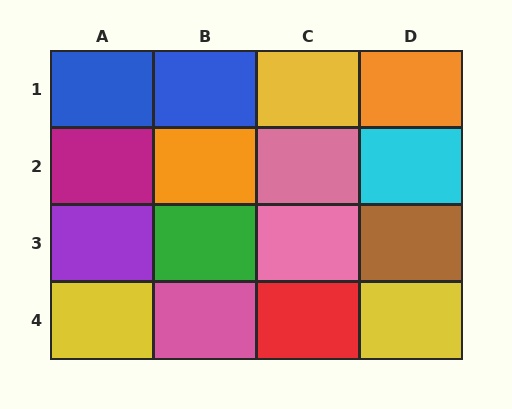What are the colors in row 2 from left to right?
Magenta, orange, pink, cyan.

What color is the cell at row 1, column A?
Blue.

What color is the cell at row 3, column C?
Pink.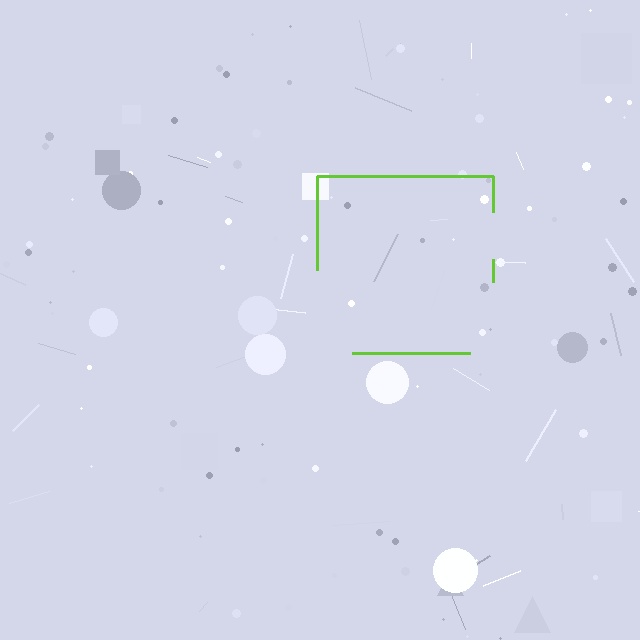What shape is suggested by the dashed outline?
The dashed outline suggests a square.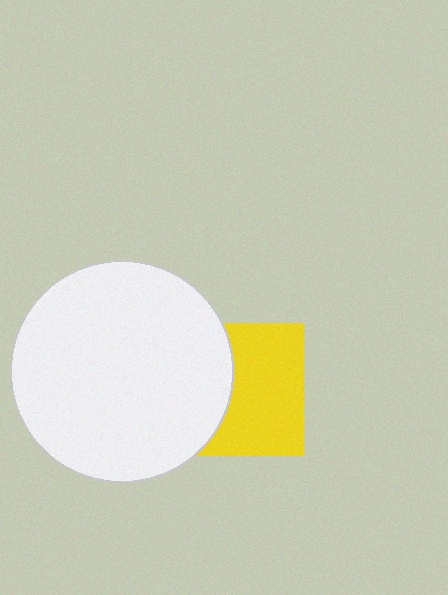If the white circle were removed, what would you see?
You would see the complete yellow square.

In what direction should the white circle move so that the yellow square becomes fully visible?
The white circle should move left. That is the shortest direction to clear the overlap and leave the yellow square fully visible.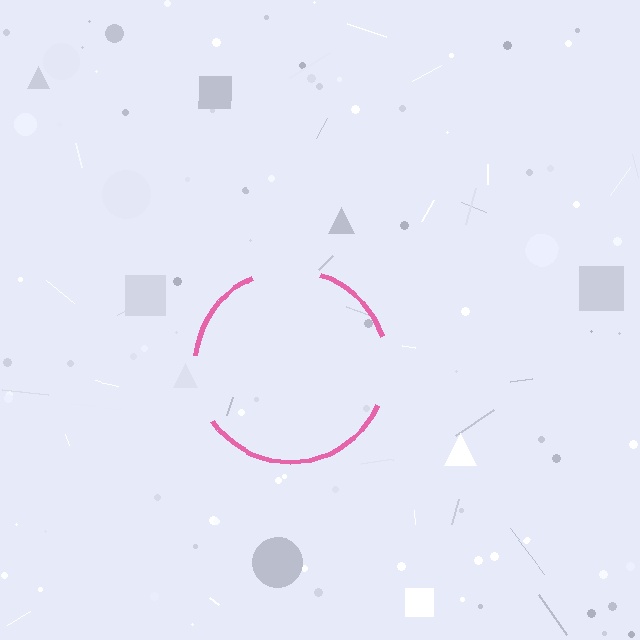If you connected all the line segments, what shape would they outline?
They would outline a circle.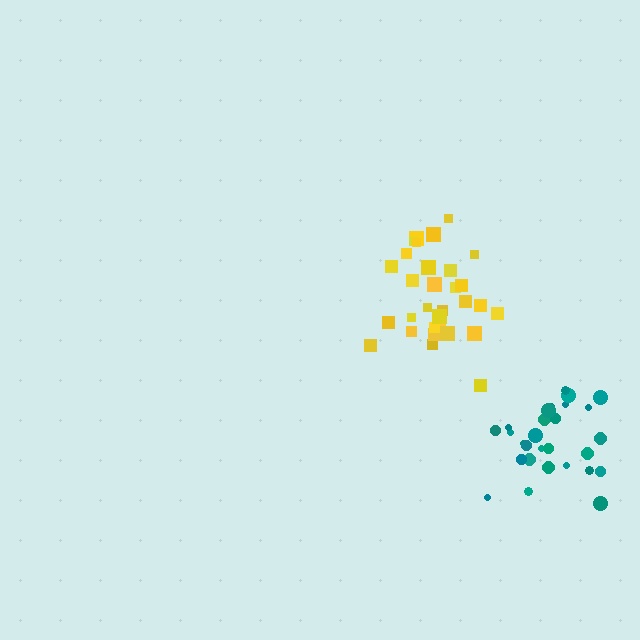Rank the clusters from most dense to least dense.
yellow, teal.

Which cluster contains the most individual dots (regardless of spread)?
Yellow (31).